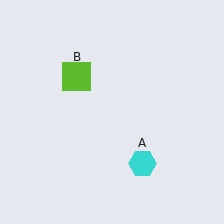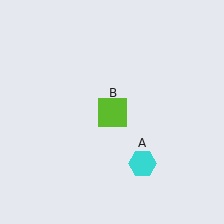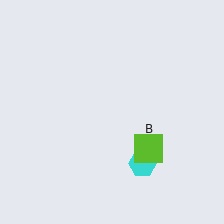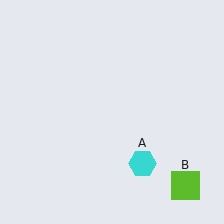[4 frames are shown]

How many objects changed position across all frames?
1 object changed position: lime square (object B).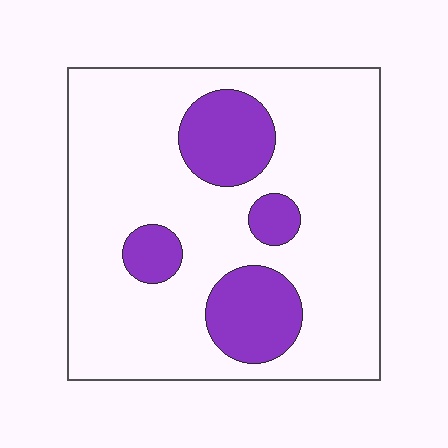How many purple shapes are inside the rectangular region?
4.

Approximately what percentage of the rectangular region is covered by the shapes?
Approximately 20%.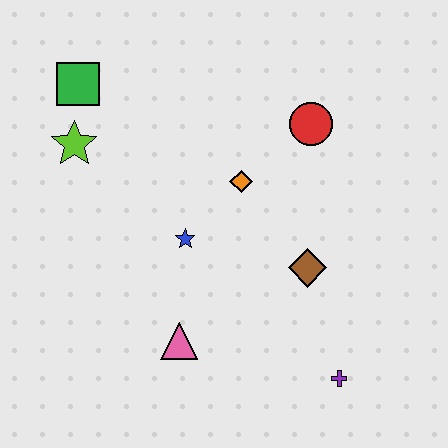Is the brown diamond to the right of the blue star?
Yes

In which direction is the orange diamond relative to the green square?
The orange diamond is to the right of the green square.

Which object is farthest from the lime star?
The purple cross is farthest from the lime star.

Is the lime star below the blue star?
No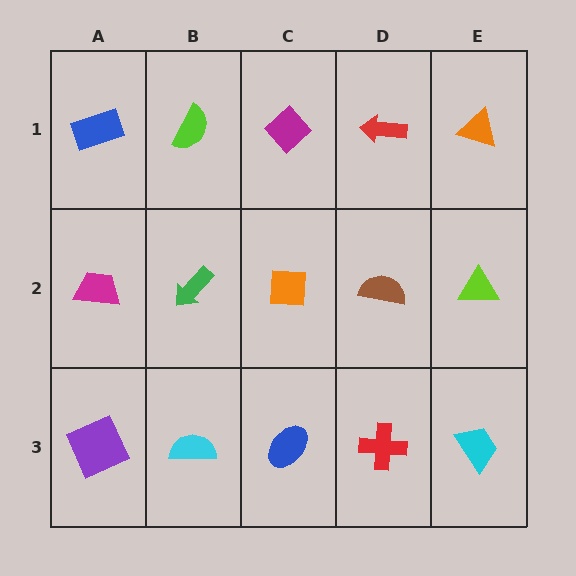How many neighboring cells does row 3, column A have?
2.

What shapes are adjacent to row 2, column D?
A red arrow (row 1, column D), a red cross (row 3, column D), an orange square (row 2, column C), a lime triangle (row 2, column E).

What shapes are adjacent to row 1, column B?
A green arrow (row 2, column B), a blue rectangle (row 1, column A), a magenta diamond (row 1, column C).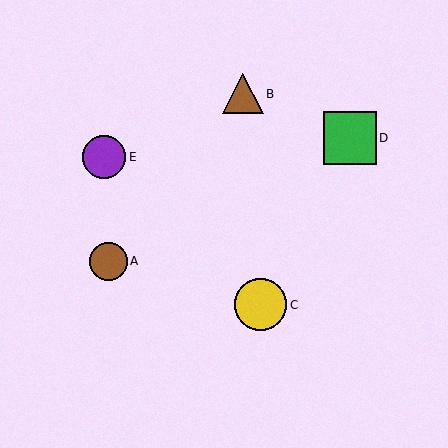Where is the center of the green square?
The center of the green square is at (350, 138).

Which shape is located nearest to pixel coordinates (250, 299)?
The yellow circle (labeled C) at (261, 305) is nearest to that location.